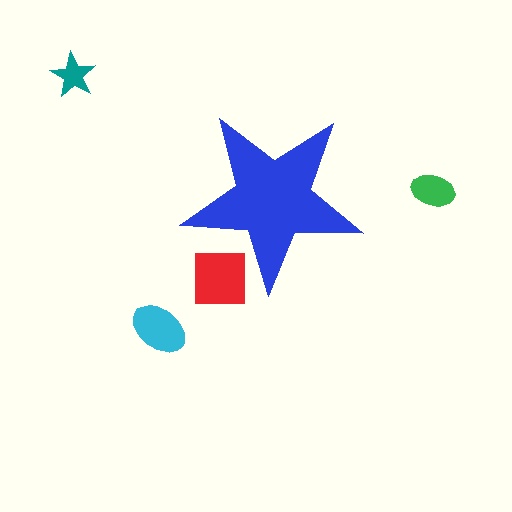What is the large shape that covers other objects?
A blue star.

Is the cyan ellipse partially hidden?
No, the cyan ellipse is fully visible.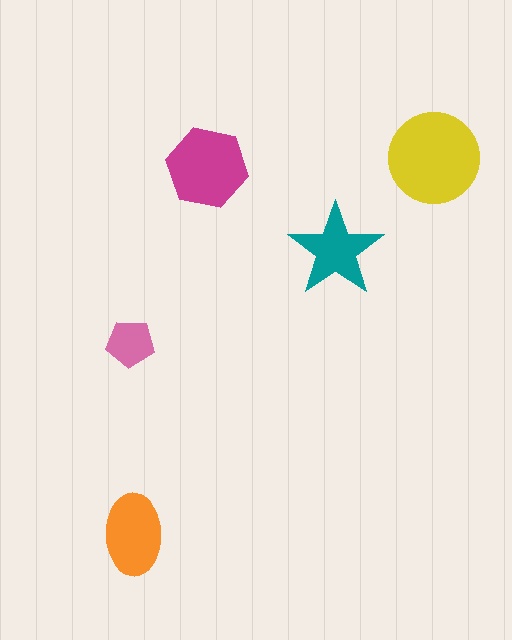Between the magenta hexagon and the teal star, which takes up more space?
The magenta hexagon.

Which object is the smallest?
The pink pentagon.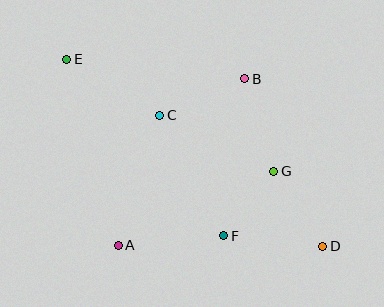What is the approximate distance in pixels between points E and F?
The distance between E and F is approximately 236 pixels.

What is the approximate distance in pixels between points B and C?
The distance between B and C is approximately 93 pixels.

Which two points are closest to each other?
Points F and G are closest to each other.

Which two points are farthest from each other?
Points D and E are farthest from each other.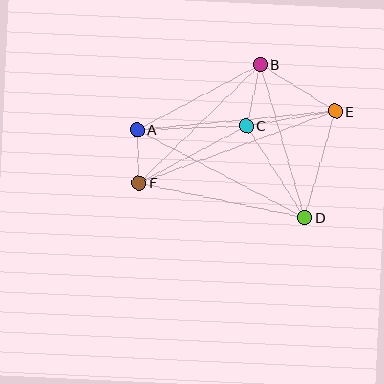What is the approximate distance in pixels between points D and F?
The distance between D and F is approximately 169 pixels.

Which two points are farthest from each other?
Points E and F are farthest from each other.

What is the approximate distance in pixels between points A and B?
The distance between A and B is approximately 139 pixels.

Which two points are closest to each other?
Points A and F are closest to each other.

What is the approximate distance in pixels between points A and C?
The distance between A and C is approximately 109 pixels.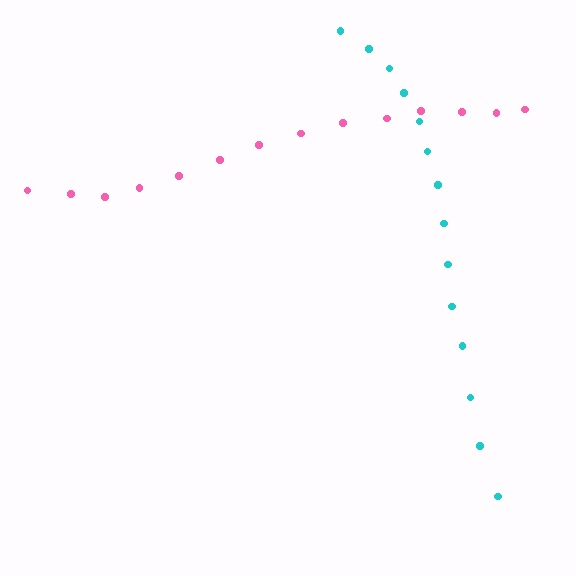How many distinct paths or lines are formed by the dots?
There are 2 distinct paths.